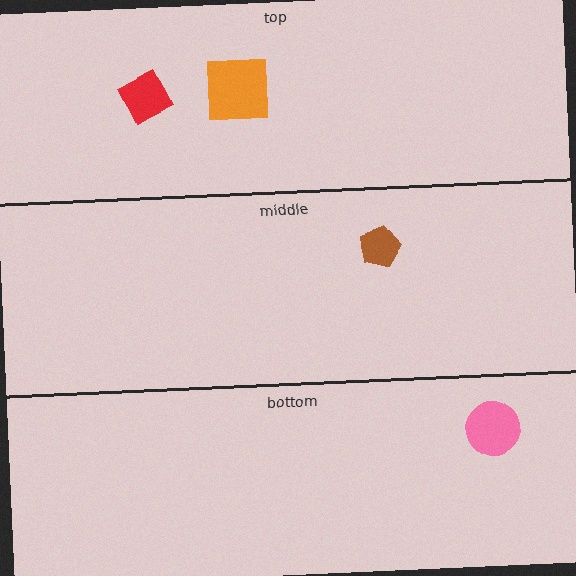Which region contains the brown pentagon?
The middle region.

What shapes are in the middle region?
The brown pentagon.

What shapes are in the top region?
The red diamond, the orange square.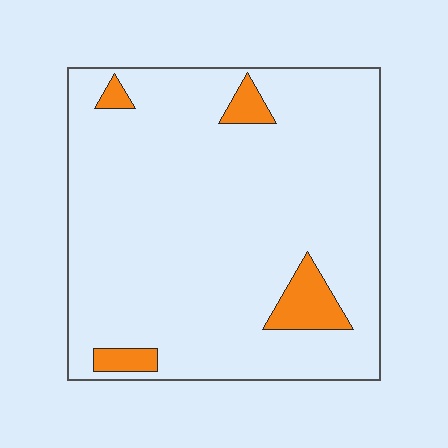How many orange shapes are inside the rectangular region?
4.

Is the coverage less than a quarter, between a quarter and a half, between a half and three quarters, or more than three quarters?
Less than a quarter.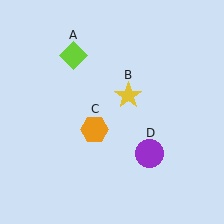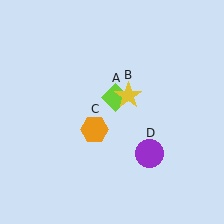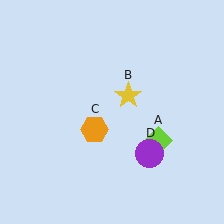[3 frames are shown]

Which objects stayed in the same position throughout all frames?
Yellow star (object B) and orange hexagon (object C) and purple circle (object D) remained stationary.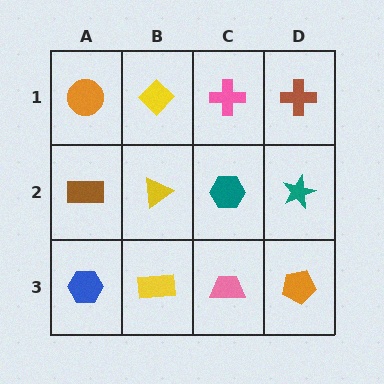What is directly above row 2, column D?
A brown cross.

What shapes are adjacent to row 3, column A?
A brown rectangle (row 2, column A), a yellow rectangle (row 3, column B).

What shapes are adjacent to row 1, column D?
A teal star (row 2, column D), a pink cross (row 1, column C).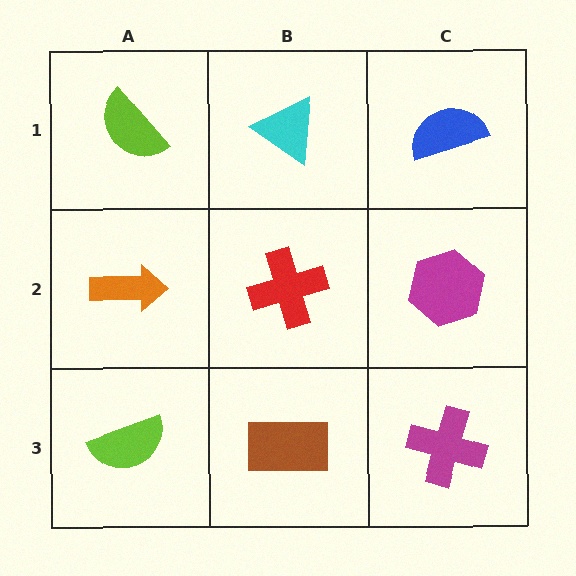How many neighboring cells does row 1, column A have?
2.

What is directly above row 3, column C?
A magenta hexagon.